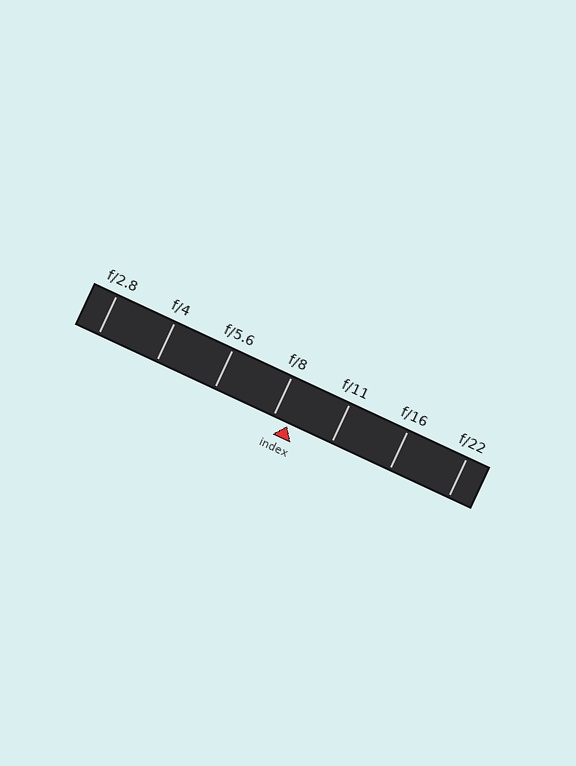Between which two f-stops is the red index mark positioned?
The index mark is between f/8 and f/11.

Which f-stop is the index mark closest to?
The index mark is closest to f/8.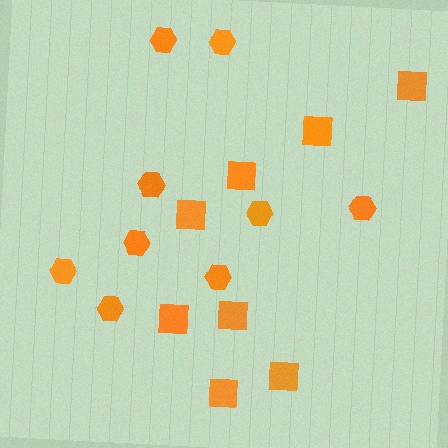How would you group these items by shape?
There are 2 groups: one group of hexagons (9) and one group of squares (8).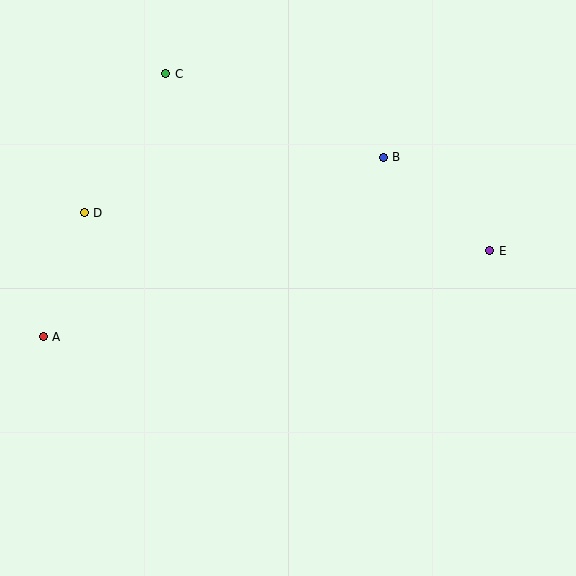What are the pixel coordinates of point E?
Point E is at (490, 251).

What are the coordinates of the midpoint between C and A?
The midpoint between C and A is at (105, 205).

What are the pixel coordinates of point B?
Point B is at (383, 157).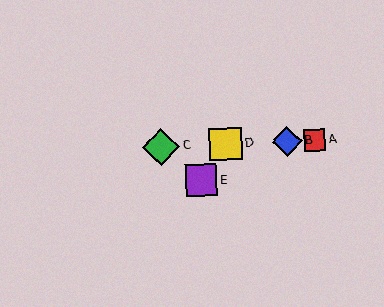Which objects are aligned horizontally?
Objects A, B, C, D are aligned horizontally.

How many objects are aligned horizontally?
4 objects (A, B, C, D) are aligned horizontally.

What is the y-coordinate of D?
Object D is at y≈144.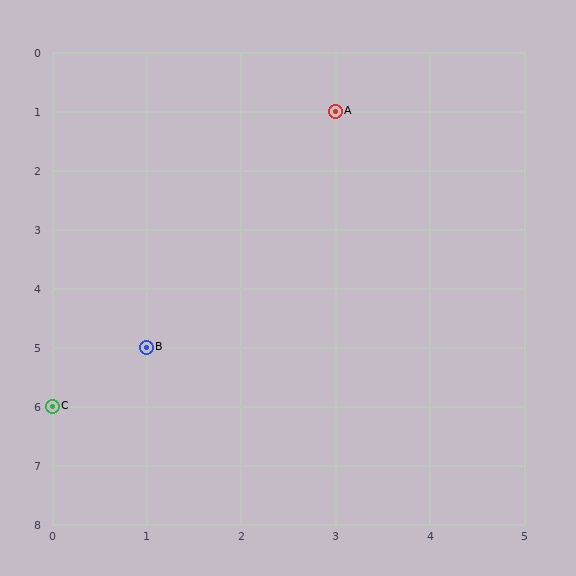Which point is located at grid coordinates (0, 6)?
Point C is at (0, 6).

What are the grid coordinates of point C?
Point C is at grid coordinates (0, 6).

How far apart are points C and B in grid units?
Points C and B are 1 column and 1 row apart (about 1.4 grid units diagonally).